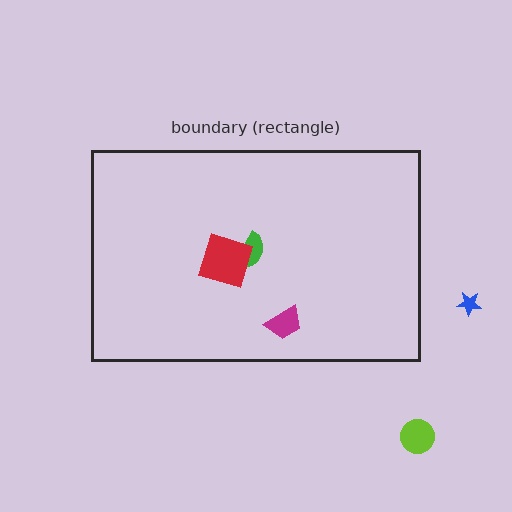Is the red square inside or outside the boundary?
Inside.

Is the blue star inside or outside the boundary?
Outside.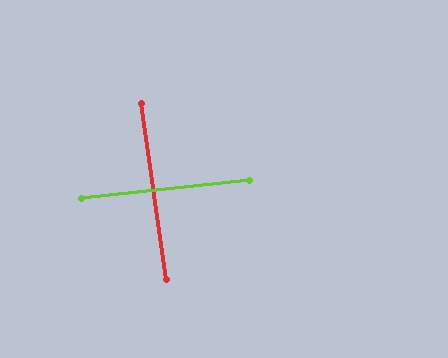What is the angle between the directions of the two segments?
Approximately 88 degrees.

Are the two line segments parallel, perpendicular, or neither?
Perpendicular — they meet at approximately 88°.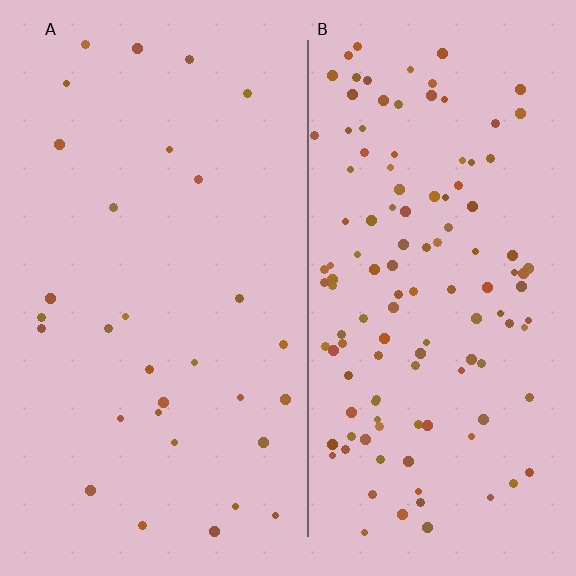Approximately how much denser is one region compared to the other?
Approximately 4.0× — region B over region A.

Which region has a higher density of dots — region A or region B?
B (the right).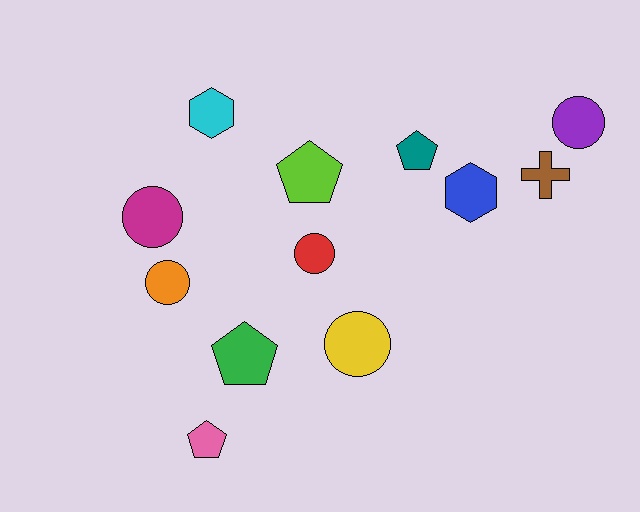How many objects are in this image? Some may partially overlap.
There are 12 objects.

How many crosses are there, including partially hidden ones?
There is 1 cross.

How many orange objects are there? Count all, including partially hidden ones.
There is 1 orange object.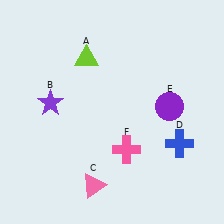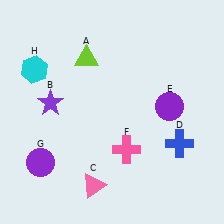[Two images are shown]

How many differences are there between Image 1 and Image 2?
There are 2 differences between the two images.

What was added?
A purple circle (G), a cyan hexagon (H) were added in Image 2.